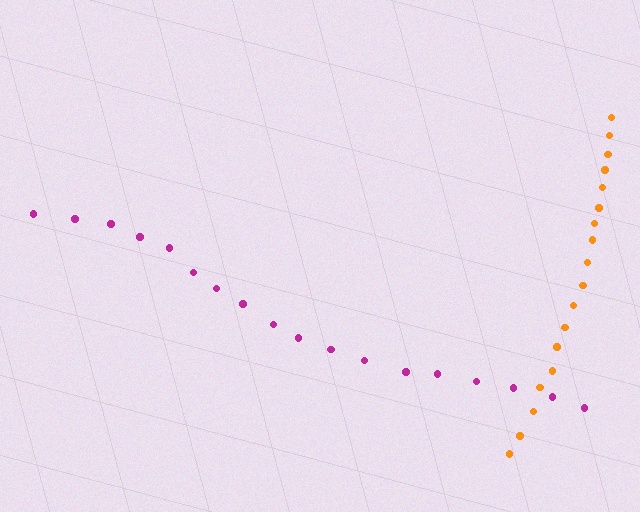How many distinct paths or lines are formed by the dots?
There are 2 distinct paths.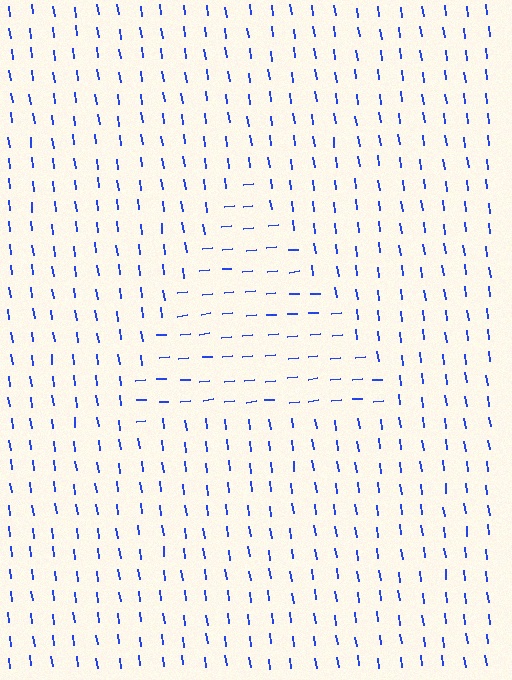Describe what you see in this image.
The image is filled with small blue line segments. A triangle region in the image has lines oriented differently from the surrounding lines, creating a visible texture boundary.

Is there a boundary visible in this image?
Yes, there is a texture boundary formed by a change in line orientation.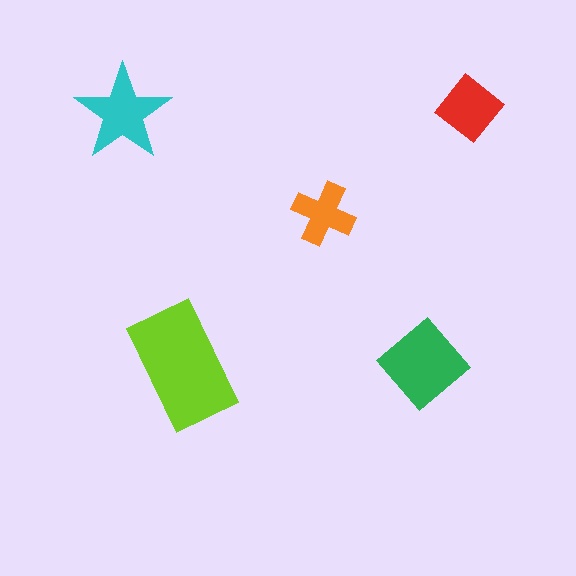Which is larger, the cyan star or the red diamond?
The cyan star.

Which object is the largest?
The lime rectangle.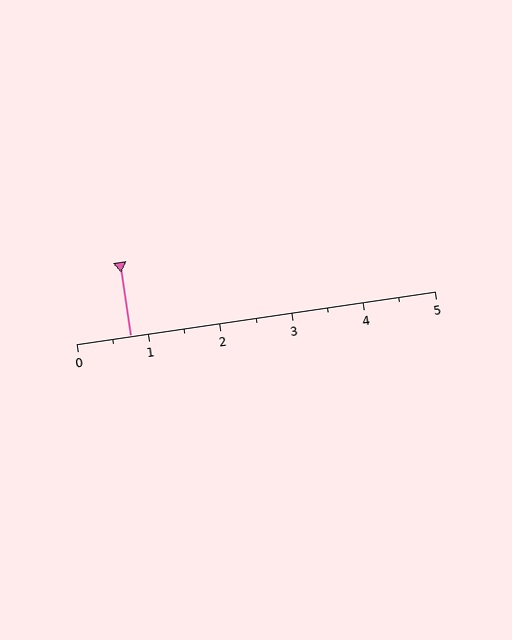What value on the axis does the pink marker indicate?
The marker indicates approximately 0.8.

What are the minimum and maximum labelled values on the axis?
The axis runs from 0 to 5.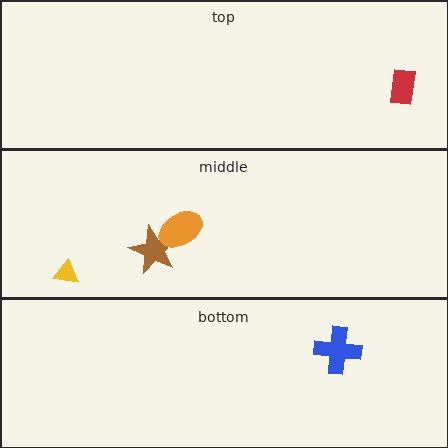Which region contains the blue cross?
The bottom region.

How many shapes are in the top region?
1.